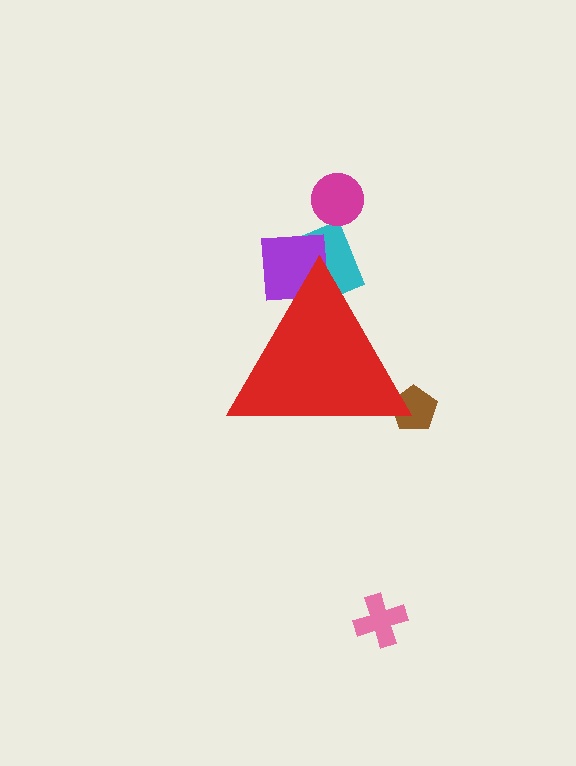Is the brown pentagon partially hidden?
Yes, the brown pentagon is partially hidden behind the red triangle.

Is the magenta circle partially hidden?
No, the magenta circle is fully visible.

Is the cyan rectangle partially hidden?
Yes, the cyan rectangle is partially hidden behind the red triangle.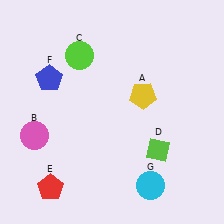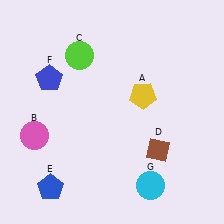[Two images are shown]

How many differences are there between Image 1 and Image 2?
There are 2 differences between the two images.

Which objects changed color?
D changed from lime to brown. E changed from red to blue.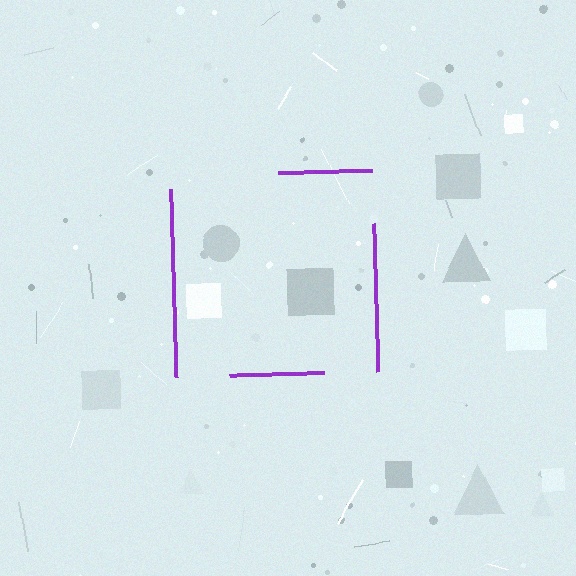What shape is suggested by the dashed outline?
The dashed outline suggests a square.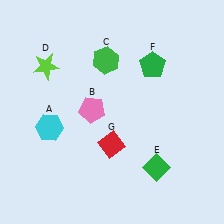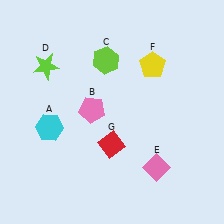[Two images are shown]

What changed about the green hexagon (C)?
In Image 1, C is green. In Image 2, it changed to lime.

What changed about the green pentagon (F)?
In Image 1, F is green. In Image 2, it changed to yellow.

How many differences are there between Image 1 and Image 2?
There are 3 differences between the two images.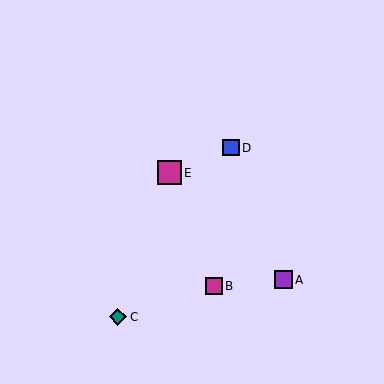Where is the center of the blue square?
The center of the blue square is at (231, 148).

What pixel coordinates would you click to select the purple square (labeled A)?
Click at (283, 280) to select the purple square A.